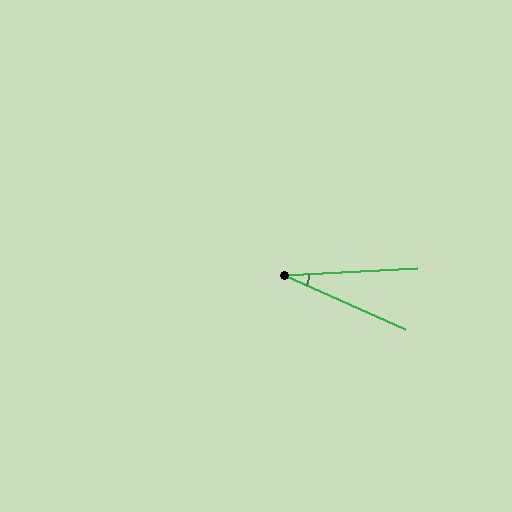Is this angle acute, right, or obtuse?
It is acute.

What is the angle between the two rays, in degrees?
Approximately 27 degrees.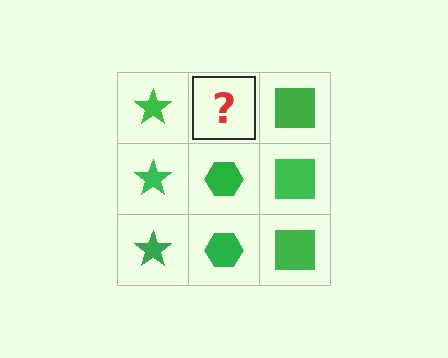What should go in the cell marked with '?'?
The missing cell should contain a green hexagon.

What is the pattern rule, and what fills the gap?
The rule is that each column has a consistent shape. The gap should be filled with a green hexagon.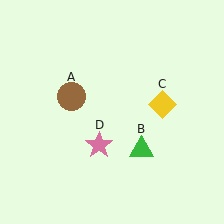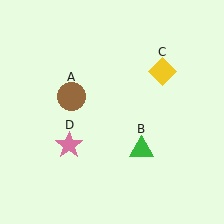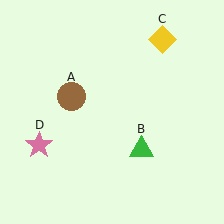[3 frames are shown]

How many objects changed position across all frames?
2 objects changed position: yellow diamond (object C), pink star (object D).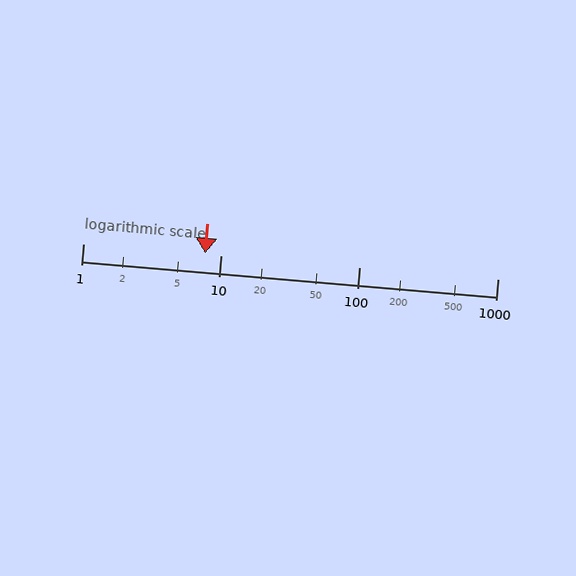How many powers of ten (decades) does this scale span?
The scale spans 3 decades, from 1 to 1000.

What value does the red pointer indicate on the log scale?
The pointer indicates approximately 7.7.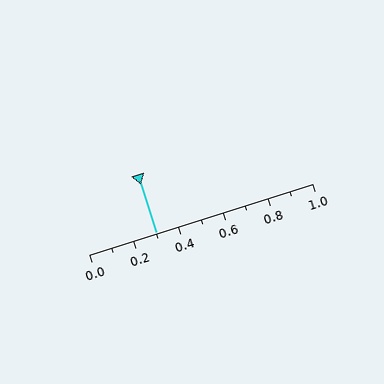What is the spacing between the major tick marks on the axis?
The major ticks are spaced 0.2 apart.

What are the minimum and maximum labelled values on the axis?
The axis runs from 0.0 to 1.0.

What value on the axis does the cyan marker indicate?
The marker indicates approximately 0.3.